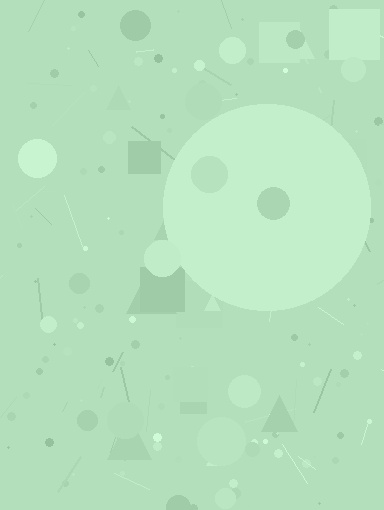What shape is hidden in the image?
A circle is hidden in the image.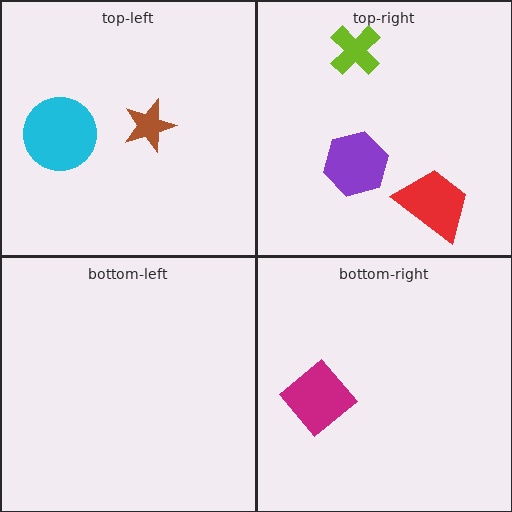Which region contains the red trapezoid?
The top-right region.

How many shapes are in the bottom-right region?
1.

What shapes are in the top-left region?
The cyan circle, the brown star.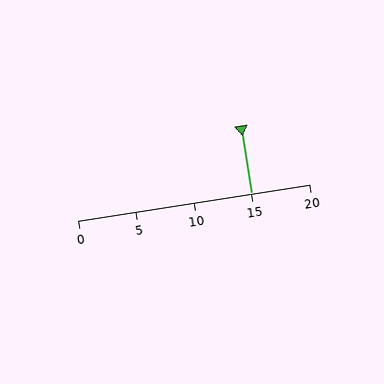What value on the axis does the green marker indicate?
The marker indicates approximately 15.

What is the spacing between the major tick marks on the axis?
The major ticks are spaced 5 apart.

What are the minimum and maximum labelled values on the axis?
The axis runs from 0 to 20.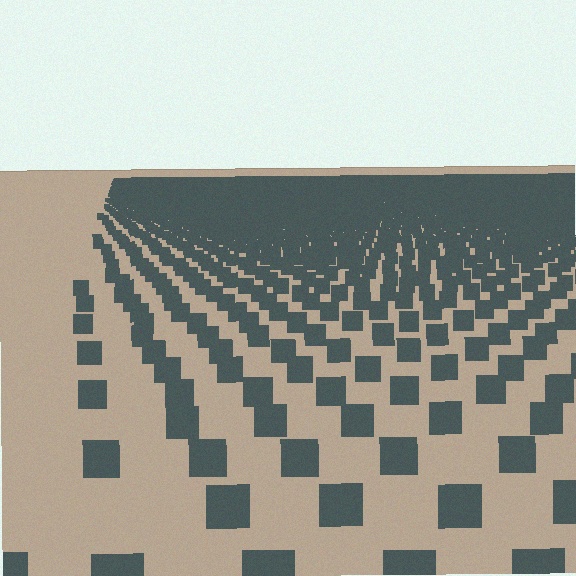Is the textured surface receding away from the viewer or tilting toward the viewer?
The surface is receding away from the viewer. Texture elements get smaller and denser toward the top.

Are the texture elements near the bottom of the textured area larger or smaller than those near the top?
Larger. Near the bottom, elements are closer to the viewer and appear at a bigger on-screen size.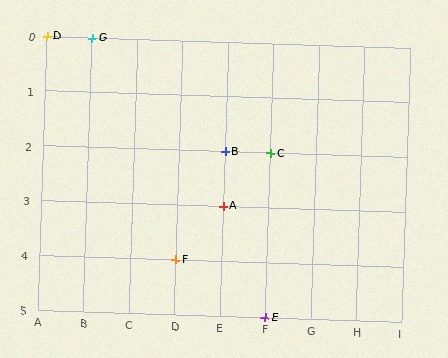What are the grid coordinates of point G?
Point G is at grid coordinates (B, 0).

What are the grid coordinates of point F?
Point F is at grid coordinates (D, 4).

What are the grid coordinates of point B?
Point B is at grid coordinates (E, 2).